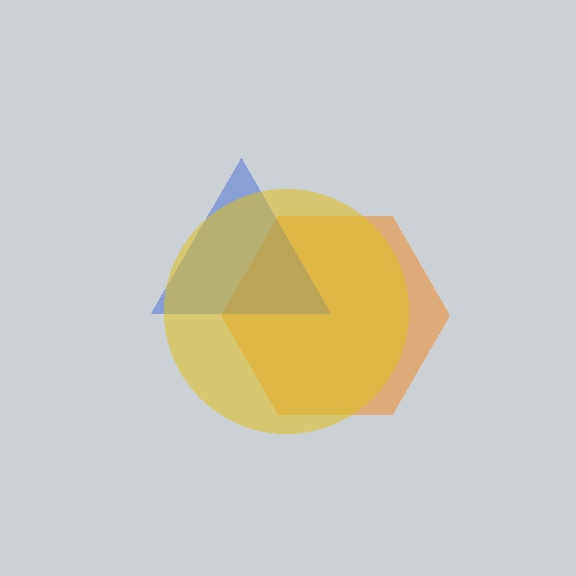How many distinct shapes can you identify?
There are 3 distinct shapes: an orange hexagon, a blue triangle, a yellow circle.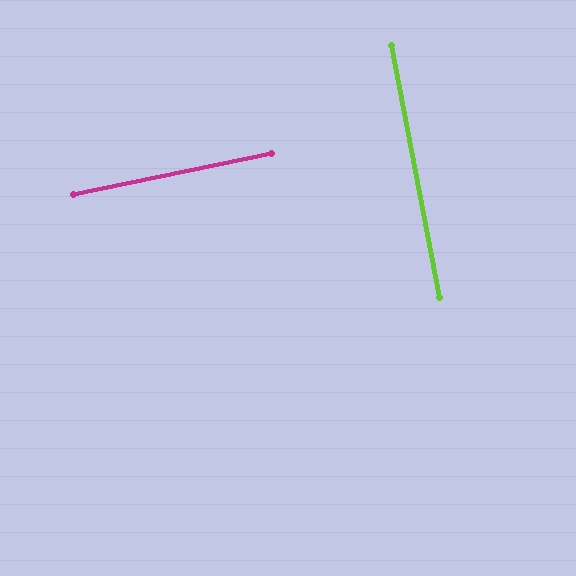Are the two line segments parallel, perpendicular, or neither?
Perpendicular — they meet at approximately 89°.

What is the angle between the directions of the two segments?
Approximately 89 degrees.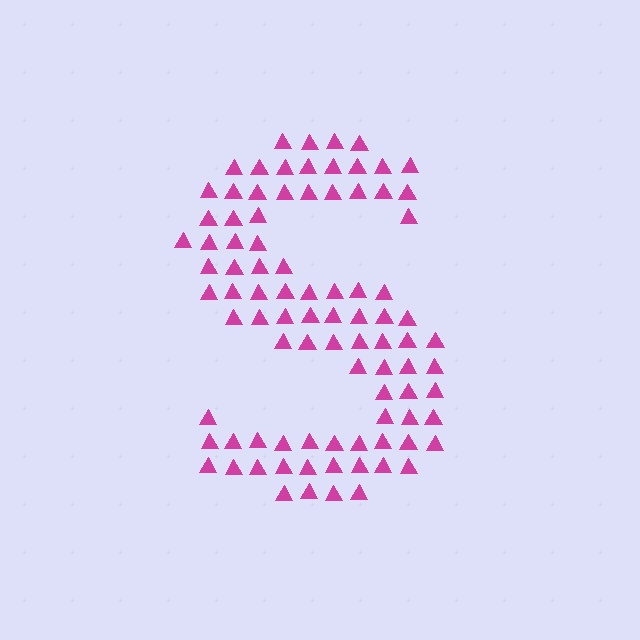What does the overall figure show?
The overall figure shows the letter S.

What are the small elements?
The small elements are triangles.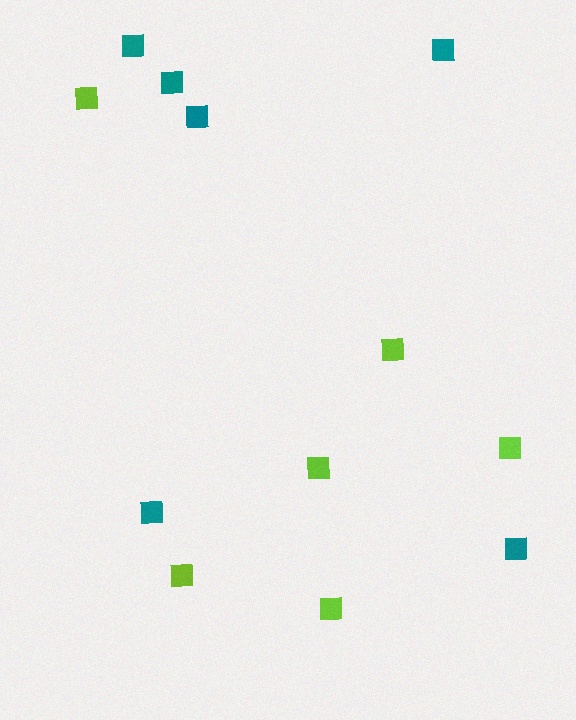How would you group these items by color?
There are 2 groups: one group of teal squares (6) and one group of lime squares (6).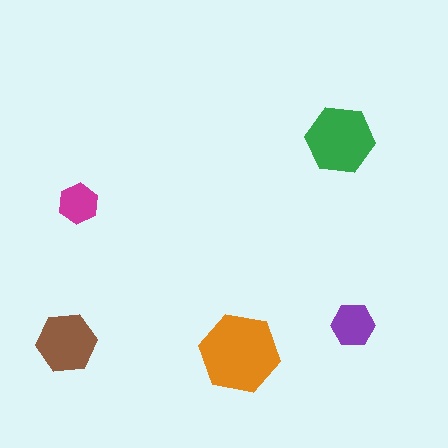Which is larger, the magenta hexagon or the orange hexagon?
The orange one.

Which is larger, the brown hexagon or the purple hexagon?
The brown one.